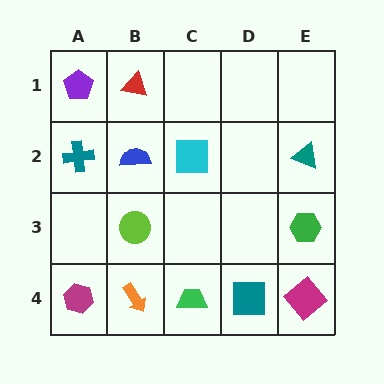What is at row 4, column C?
A green trapezoid.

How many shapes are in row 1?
2 shapes.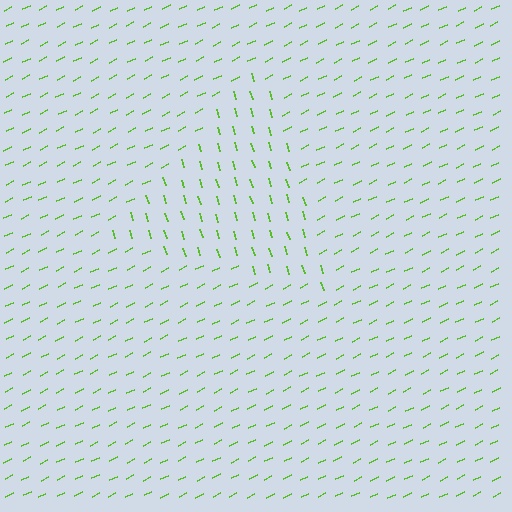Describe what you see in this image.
The image is filled with small lime line segments. A triangle region in the image has lines oriented differently from the surrounding lines, creating a visible texture boundary.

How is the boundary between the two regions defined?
The boundary is defined purely by a change in line orientation (approximately 81 degrees difference). All lines are the same color and thickness.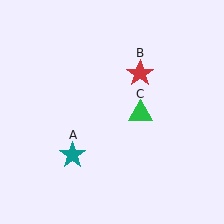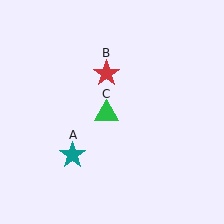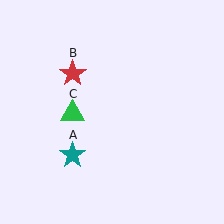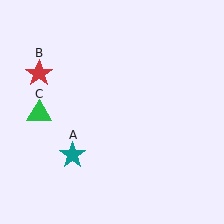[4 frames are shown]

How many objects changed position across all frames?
2 objects changed position: red star (object B), green triangle (object C).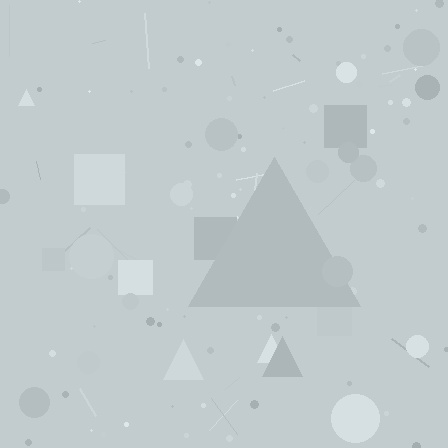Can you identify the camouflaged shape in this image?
The camouflaged shape is a triangle.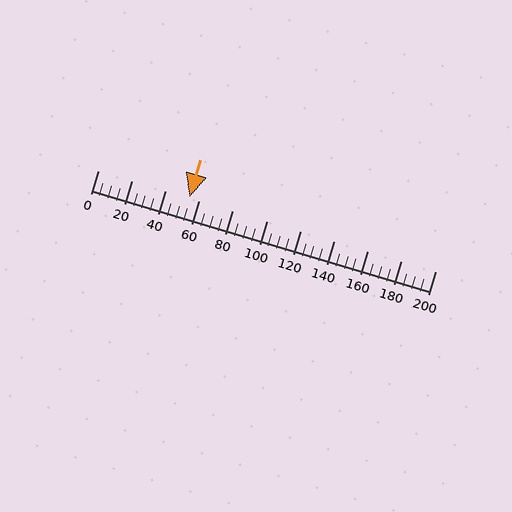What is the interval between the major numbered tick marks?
The major tick marks are spaced 20 units apart.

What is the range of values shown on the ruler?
The ruler shows values from 0 to 200.